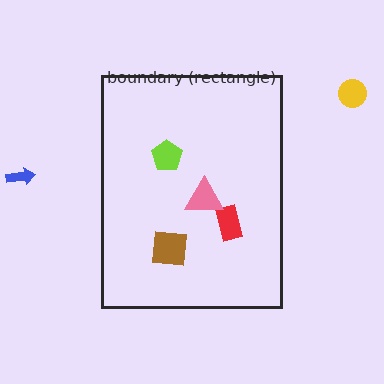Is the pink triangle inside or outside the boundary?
Inside.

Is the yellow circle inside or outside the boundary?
Outside.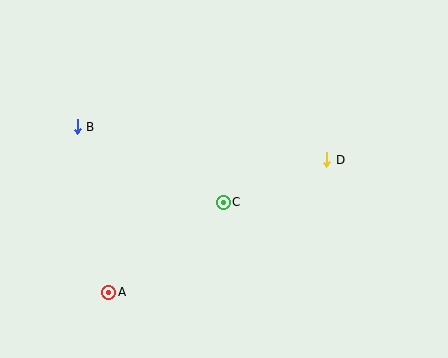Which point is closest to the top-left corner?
Point B is closest to the top-left corner.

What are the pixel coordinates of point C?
Point C is at (223, 202).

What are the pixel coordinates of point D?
Point D is at (327, 160).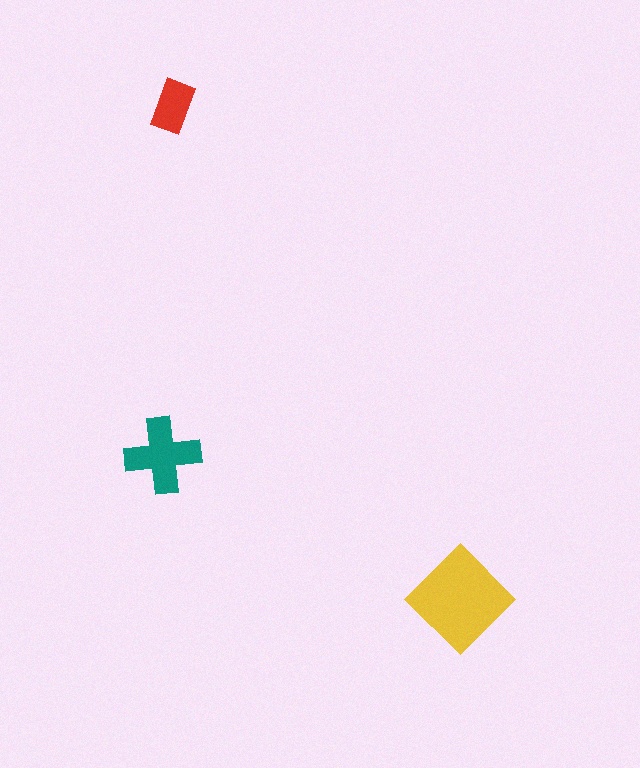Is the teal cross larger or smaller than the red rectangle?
Larger.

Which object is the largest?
The yellow diamond.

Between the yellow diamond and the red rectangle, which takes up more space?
The yellow diamond.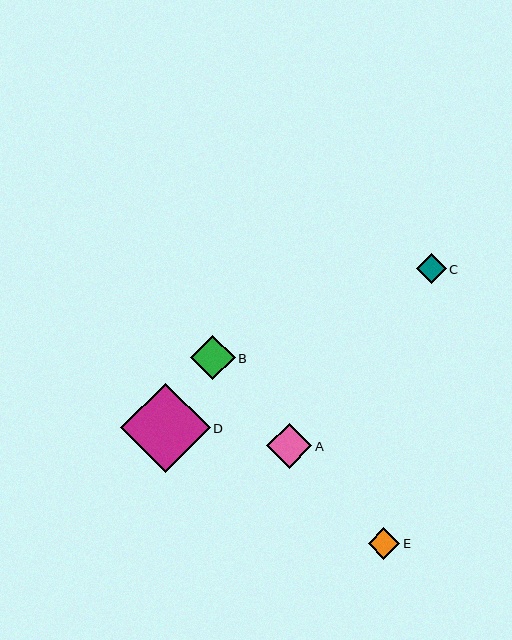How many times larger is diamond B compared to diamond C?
Diamond B is approximately 1.5 times the size of diamond C.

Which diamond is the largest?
Diamond D is the largest with a size of approximately 89 pixels.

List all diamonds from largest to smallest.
From largest to smallest: D, A, B, E, C.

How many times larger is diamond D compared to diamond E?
Diamond D is approximately 2.8 times the size of diamond E.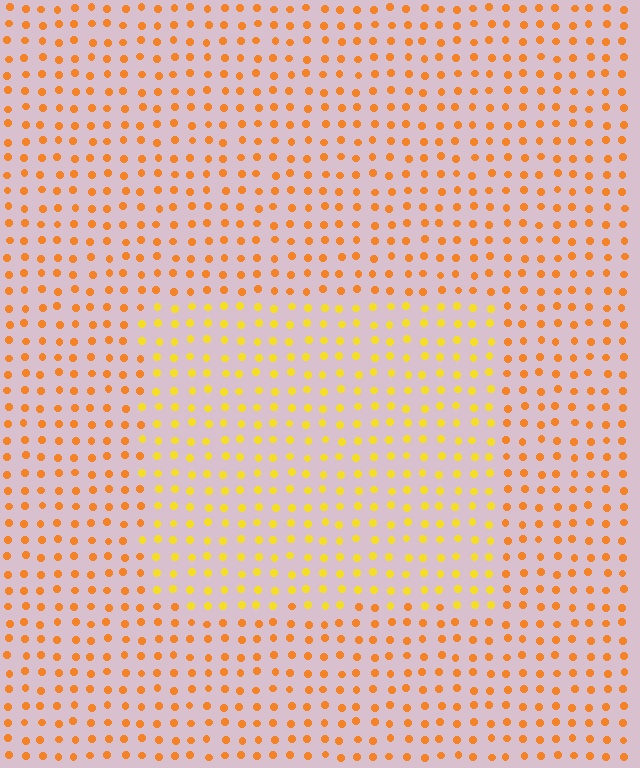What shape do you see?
I see a rectangle.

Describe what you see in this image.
The image is filled with small orange elements in a uniform arrangement. A rectangle-shaped region is visible where the elements are tinted to a slightly different hue, forming a subtle color boundary.